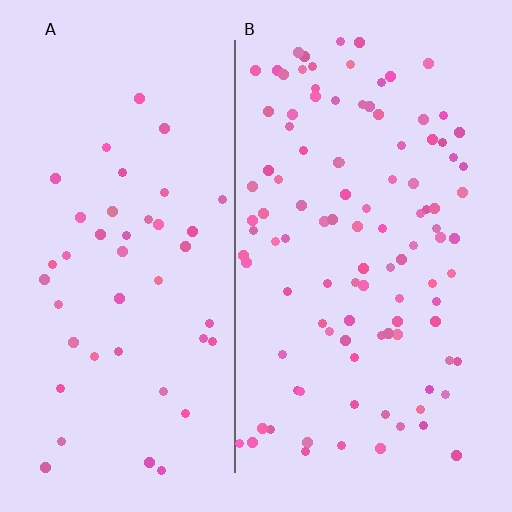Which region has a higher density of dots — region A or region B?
B (the right).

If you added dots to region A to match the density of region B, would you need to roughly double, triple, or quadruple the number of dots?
Approximately double.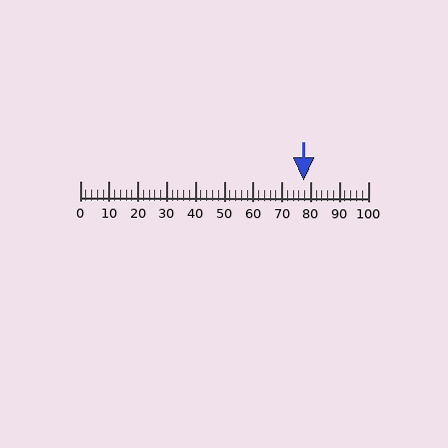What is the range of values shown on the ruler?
The ruler shows values from 0 to 100.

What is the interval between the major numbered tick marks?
The major tick marks are spaced 10 units apart.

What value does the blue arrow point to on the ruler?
The blue arrow points to approximately 78.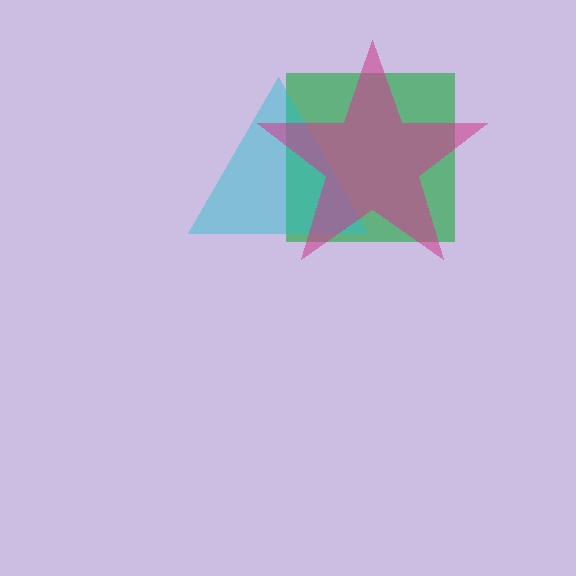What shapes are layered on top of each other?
The layered shapes are: a green square, a cyan triangle, a magenta star.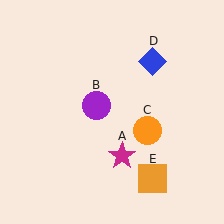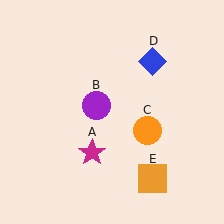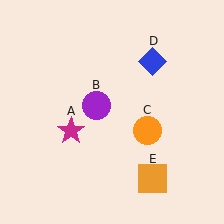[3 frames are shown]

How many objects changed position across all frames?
1 object changed position: magenta star (object A).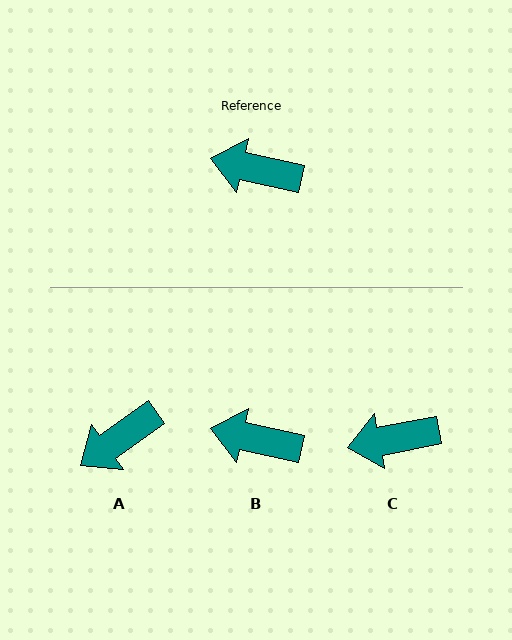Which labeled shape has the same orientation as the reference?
B.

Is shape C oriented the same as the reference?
No, it is off by about 24 degrees.